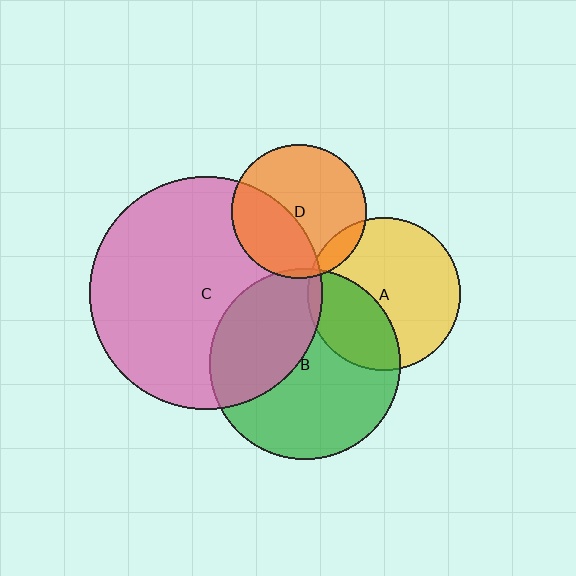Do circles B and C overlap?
Yes.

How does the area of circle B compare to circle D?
Approximately 2.0 times.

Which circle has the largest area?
Circle C (pink).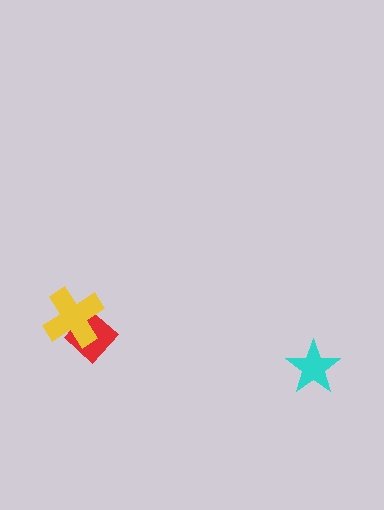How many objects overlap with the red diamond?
1 object overlaps with the red diamond.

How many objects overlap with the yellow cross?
1 object overlaps with the yellow cross.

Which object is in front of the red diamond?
The yellow cross is in front of the red diamond.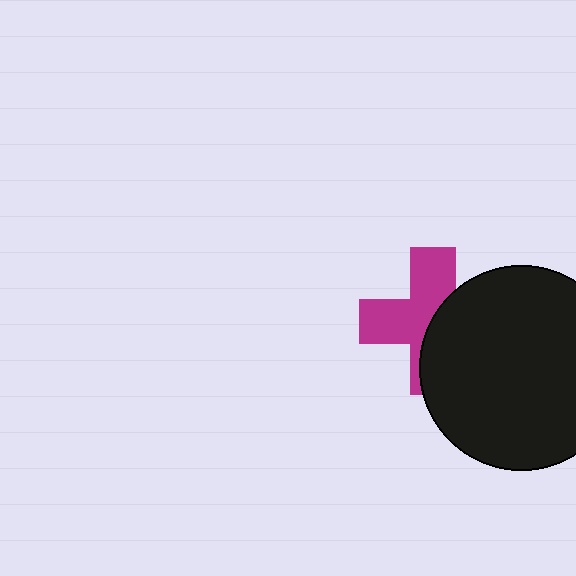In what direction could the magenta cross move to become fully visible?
The magenta cross could move left. That would shift it out from behind the black circle entirely.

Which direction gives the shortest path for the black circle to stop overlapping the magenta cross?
Moving right gives the shortest separation.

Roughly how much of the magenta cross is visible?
About half of it is visible (roughly 54%).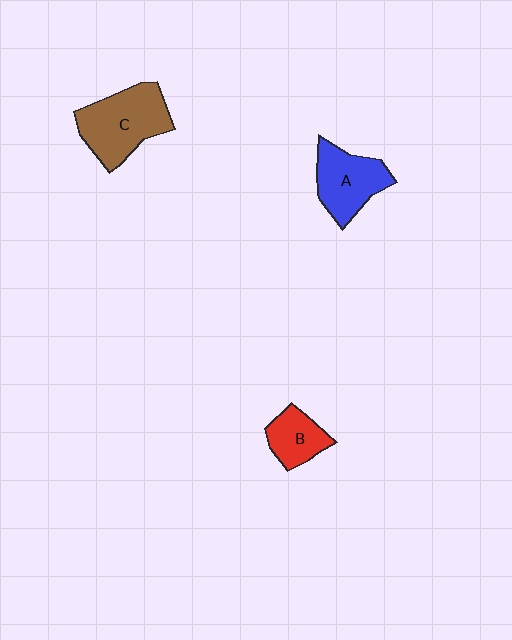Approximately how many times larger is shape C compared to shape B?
Approximately 1.9 times.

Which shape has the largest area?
Shape C (brown).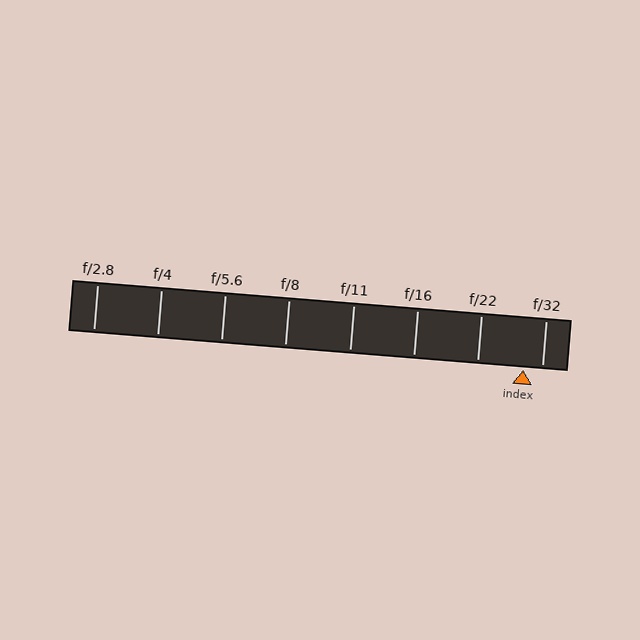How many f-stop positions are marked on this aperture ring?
There are 8 f-stop positions marked.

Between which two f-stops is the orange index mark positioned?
The index mark is between f/22 and f/32.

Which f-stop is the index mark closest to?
The index mark is closest to f/32.